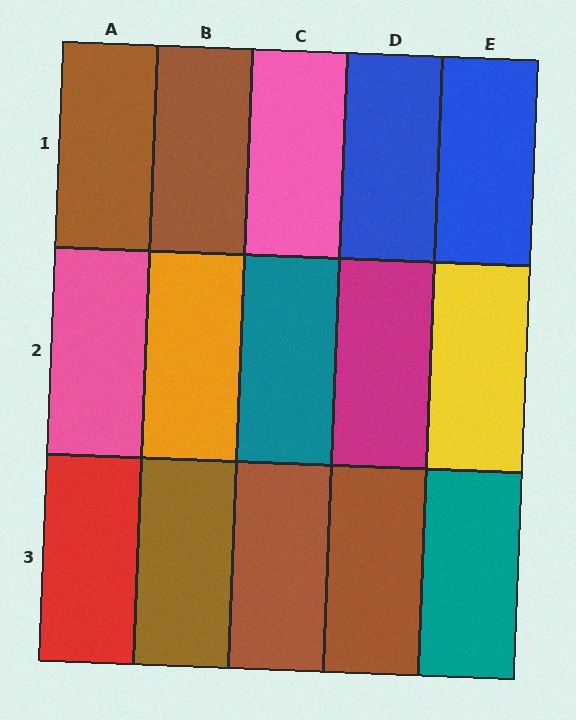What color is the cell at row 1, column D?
Blue.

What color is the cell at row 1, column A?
Brown.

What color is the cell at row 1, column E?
Blue.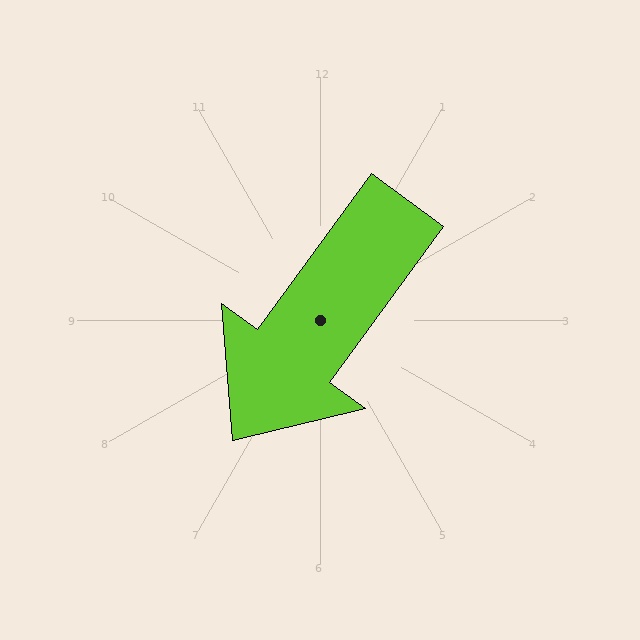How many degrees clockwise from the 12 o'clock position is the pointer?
Approximately 216 degrees.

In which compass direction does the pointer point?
Southwest.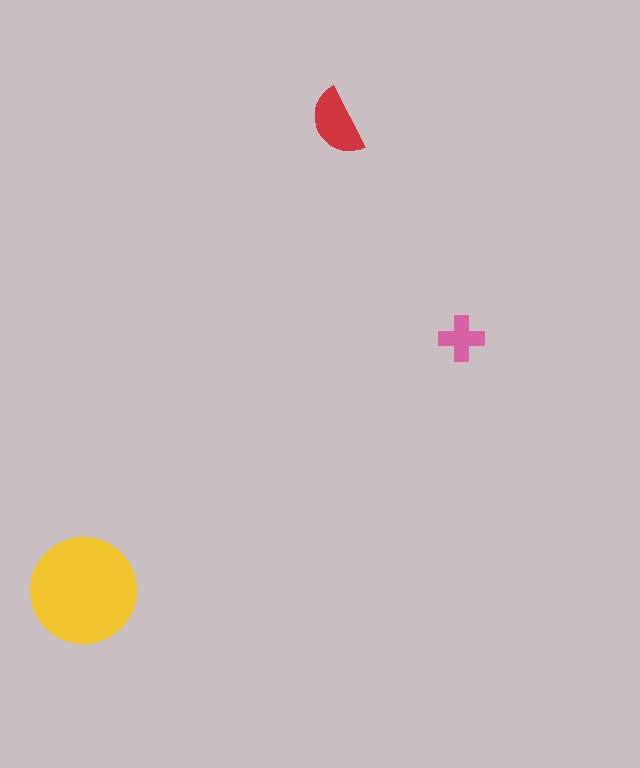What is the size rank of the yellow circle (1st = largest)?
1st.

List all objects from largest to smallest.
The yellow circle, the red semicircle, the pink cross.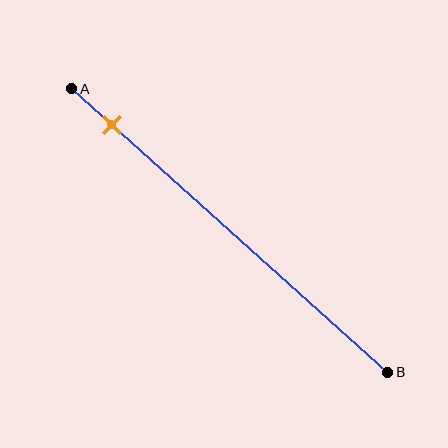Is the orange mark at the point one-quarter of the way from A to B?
No, the mark is at about 15% from A, not at the 25% one-quarter point.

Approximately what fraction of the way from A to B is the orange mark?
The orange mark is approximately 15% of the way from A to B.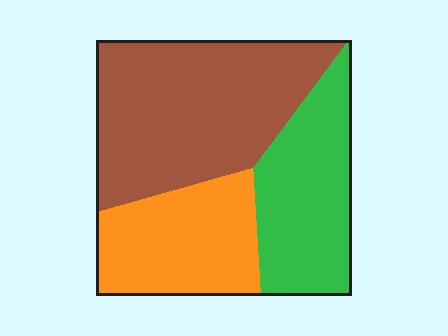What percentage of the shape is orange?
Orange takes up between a quarter and a half of the shape.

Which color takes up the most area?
Brown, at roughly 45%.